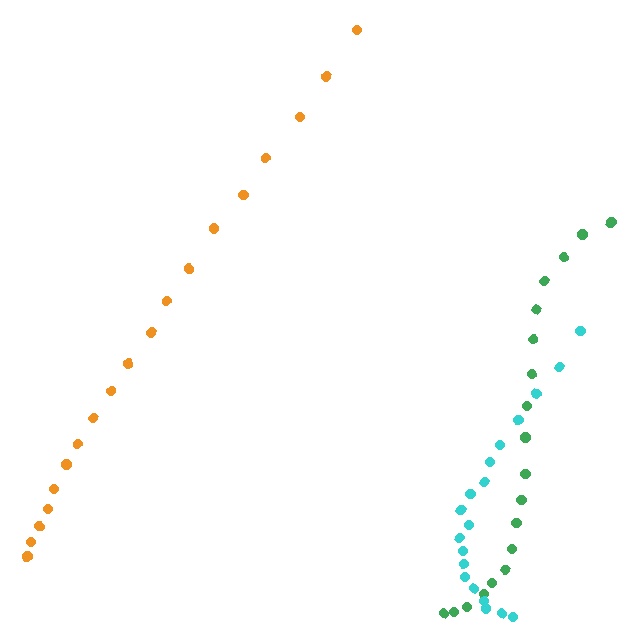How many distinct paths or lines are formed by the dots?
There are 3 distinct paths.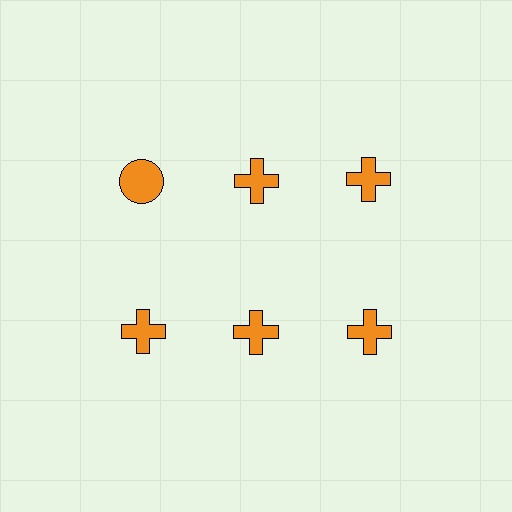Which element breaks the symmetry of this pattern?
The orange circle in the top row, leftmost column breaks the symmetry. All other shapes are orange crosses.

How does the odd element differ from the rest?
It has a different shape: circle instead of cross.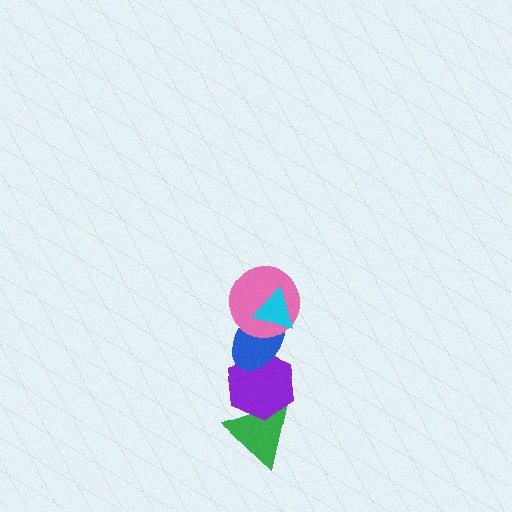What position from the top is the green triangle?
The green triangle is 5th from the top.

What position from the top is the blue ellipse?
The blue ellipse is 3rd from the top.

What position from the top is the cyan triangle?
The cyan triangle is 1st from the top.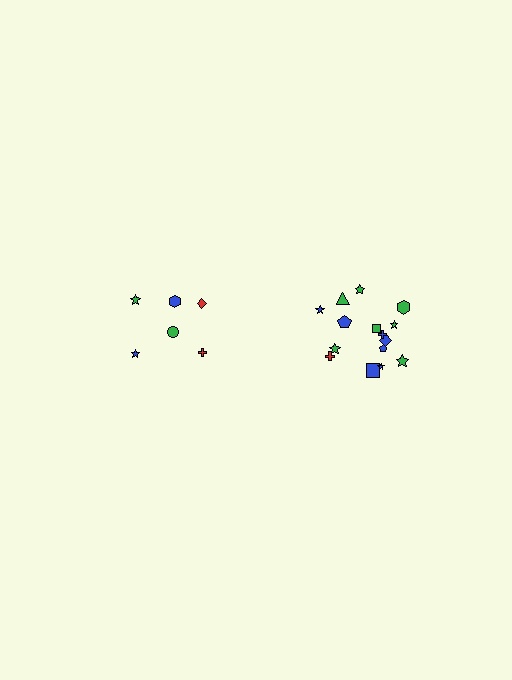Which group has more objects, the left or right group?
The right group.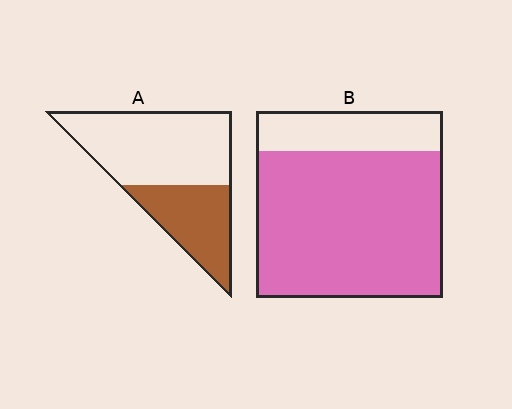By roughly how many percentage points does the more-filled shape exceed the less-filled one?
By roughly 40 percentage points (B over A).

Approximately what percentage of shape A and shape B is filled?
A is approximately 35% and B is approximately 80%.